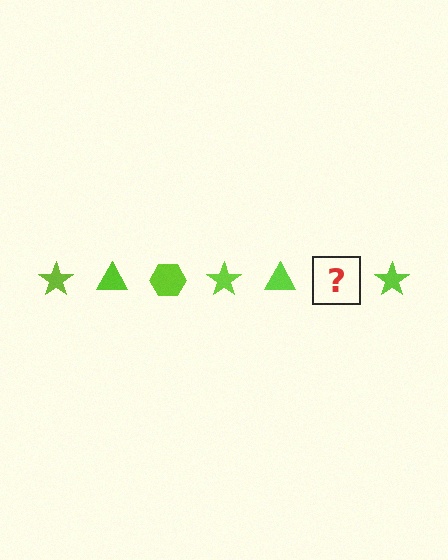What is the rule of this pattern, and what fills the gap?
The rule is that the pattern cycles through star, triangle, hexagon shapes in lime. The gap should be filled with a lime hexagon.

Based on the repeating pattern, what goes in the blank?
The blank should be a lime hexagon.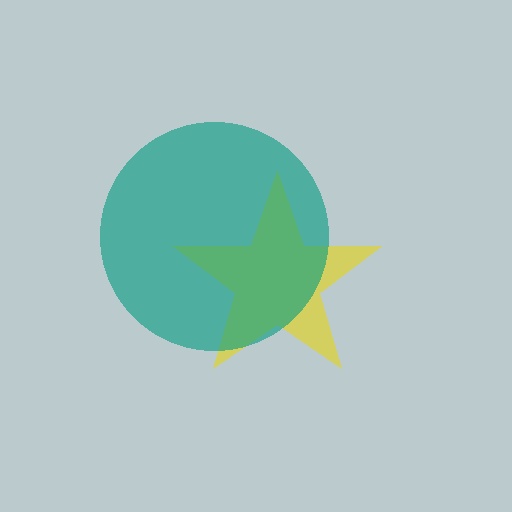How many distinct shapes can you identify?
There are 2 distinct shapes: a yellow star, a teal circle.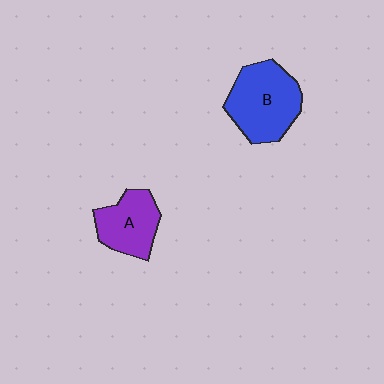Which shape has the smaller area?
Shape A (purple).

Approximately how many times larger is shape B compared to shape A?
Approximately 1.4 times.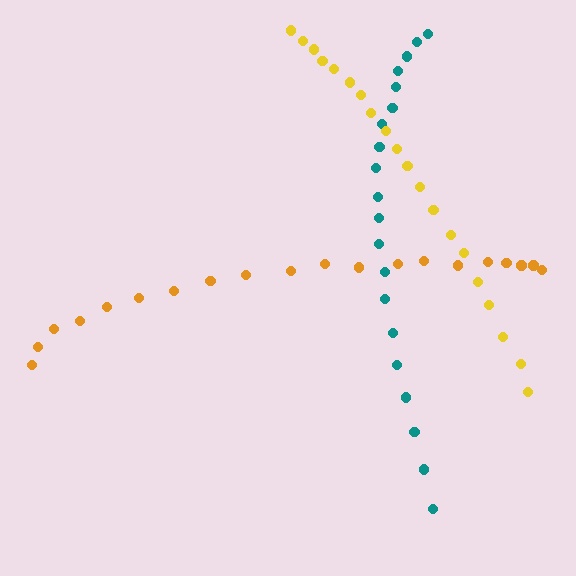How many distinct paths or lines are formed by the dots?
There are 3 distinct paths.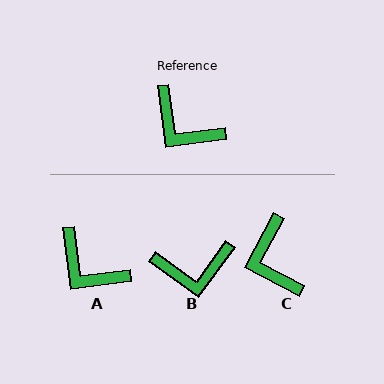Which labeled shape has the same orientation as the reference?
A.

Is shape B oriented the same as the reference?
No, it is off by about 47 degrees.